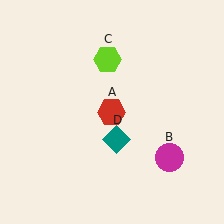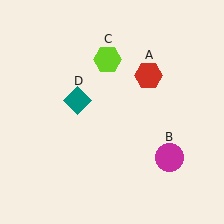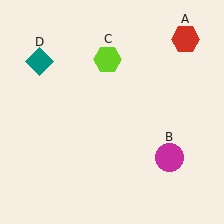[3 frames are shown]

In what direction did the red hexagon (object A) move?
The red hexagon (object A) moved up and to the right.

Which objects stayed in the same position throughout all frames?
Magenta circle (object B) and lime hexagon (object C) remained stationary.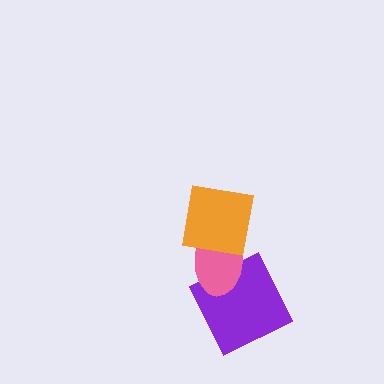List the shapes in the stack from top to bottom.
From top to bottom: the orange square, the pink ellipse, the purple square.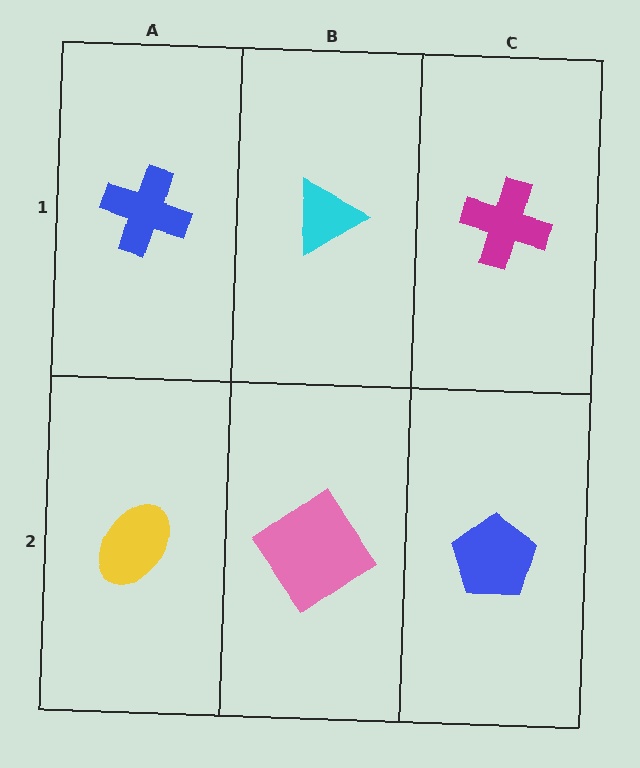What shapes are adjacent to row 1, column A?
A yellow ellipse (row 2, column A), a cyan triangle (row 1, column B).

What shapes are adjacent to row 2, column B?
A cyan triangle (row 1, column B), a yellow ellipse (row 2, column A), a blue pentagon (row 2, column C).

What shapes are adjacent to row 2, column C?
A magenta cross (row 1, column C), a pink diamond (row 2, column B).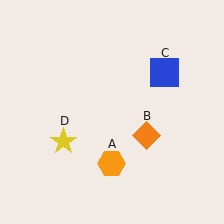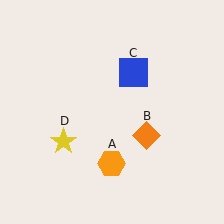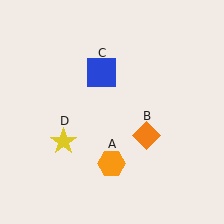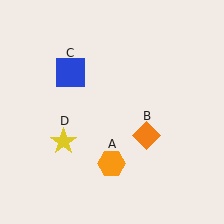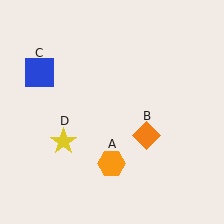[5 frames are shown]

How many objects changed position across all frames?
1 object changed position: blue square (object C).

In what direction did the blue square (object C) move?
The blue square (object C) moved left.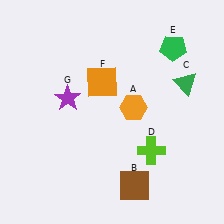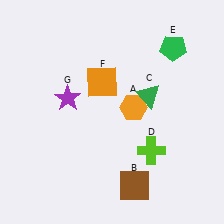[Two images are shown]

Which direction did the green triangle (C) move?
The green triangle (C) moved left.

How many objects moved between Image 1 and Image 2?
1 object moved between the two images.